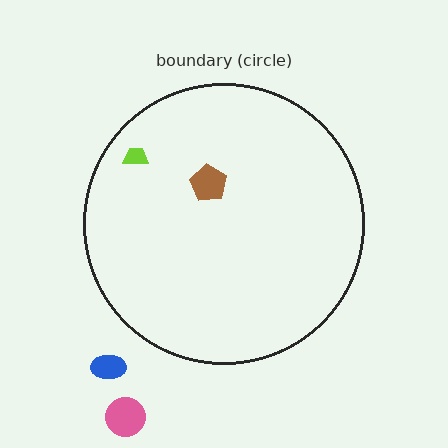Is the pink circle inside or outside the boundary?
Outside.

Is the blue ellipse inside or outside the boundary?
Outside.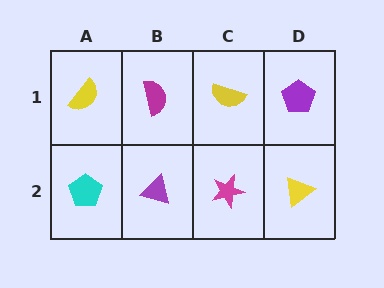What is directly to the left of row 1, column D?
A yellow semicircle.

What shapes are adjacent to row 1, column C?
A magenta star (row 2, column C), a magenta semicircle (row 1, column B), a purple pentagon (row 1, column D).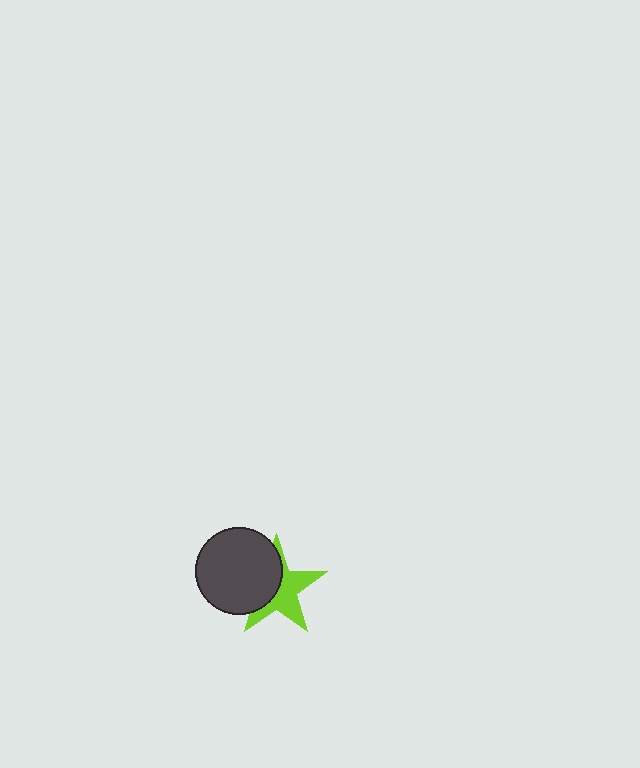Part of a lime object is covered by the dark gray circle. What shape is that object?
It is a star.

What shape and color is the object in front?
The object in front is a dark gray circle.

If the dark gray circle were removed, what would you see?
You would see the complete lime star.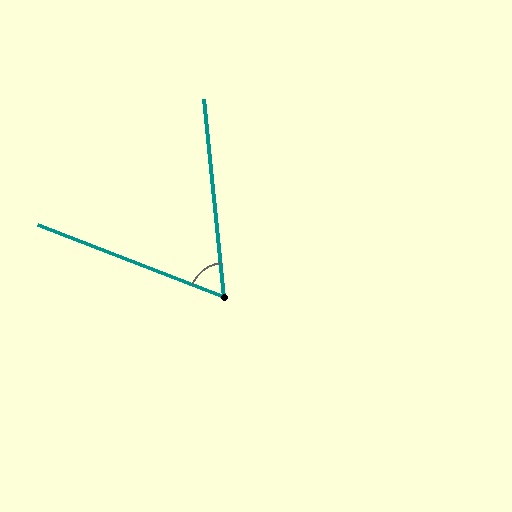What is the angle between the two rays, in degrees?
Approximately 63 degrees.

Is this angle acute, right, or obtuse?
It is acute.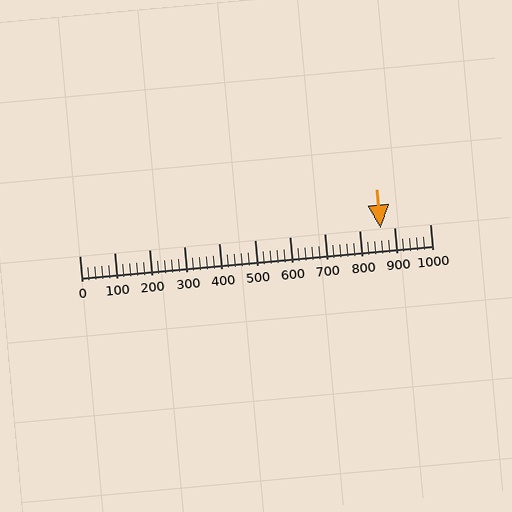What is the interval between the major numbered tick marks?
The major tick marks are spaced 100 units apart.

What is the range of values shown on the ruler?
The ruler shows values from 0 to 1000.